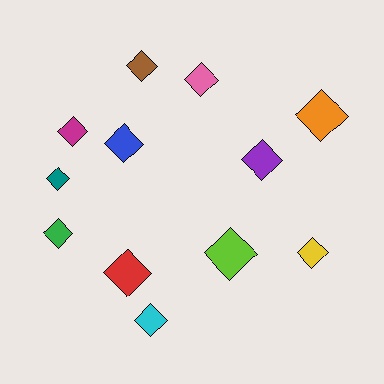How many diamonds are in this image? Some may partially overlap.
There are 12 diamonds.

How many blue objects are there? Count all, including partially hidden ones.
There is 1 blue object.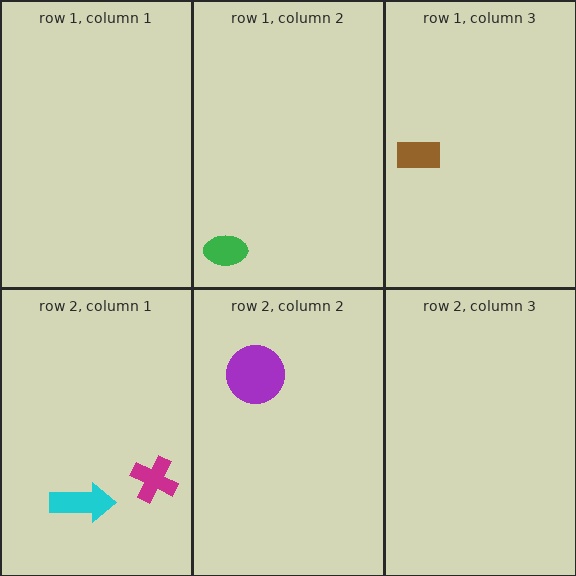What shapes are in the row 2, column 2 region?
The purple circle.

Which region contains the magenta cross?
The row 2, column 1 region.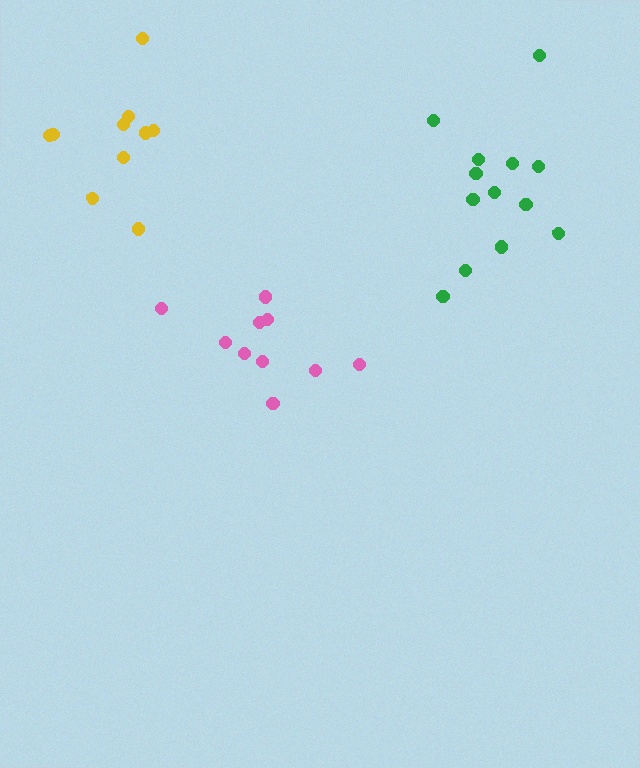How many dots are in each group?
Group 1: 13 dots, Group 2: 10 dots, Group 3: 10 dots (33 total).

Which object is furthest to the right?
The green cluster is rightmost.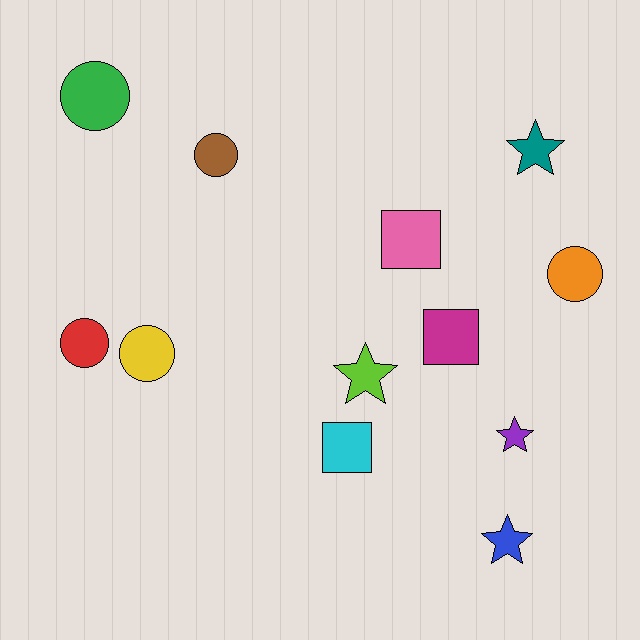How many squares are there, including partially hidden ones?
There are 3 squares.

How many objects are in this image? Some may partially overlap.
There are 12 objects.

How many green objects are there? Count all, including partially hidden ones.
There is 1 green object.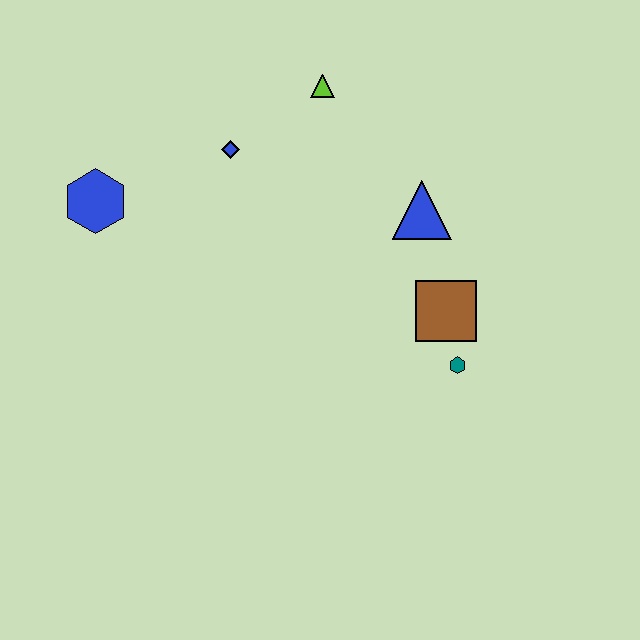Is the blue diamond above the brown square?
Yes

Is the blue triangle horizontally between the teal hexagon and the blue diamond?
Yes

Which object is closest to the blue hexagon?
The blue diamond is closest to the blue hexagon.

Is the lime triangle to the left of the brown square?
Yes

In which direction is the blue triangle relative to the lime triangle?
The blue triangle is below the lime triangle.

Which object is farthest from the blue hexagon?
The teal hexagon is farthest from the blue hexagon.